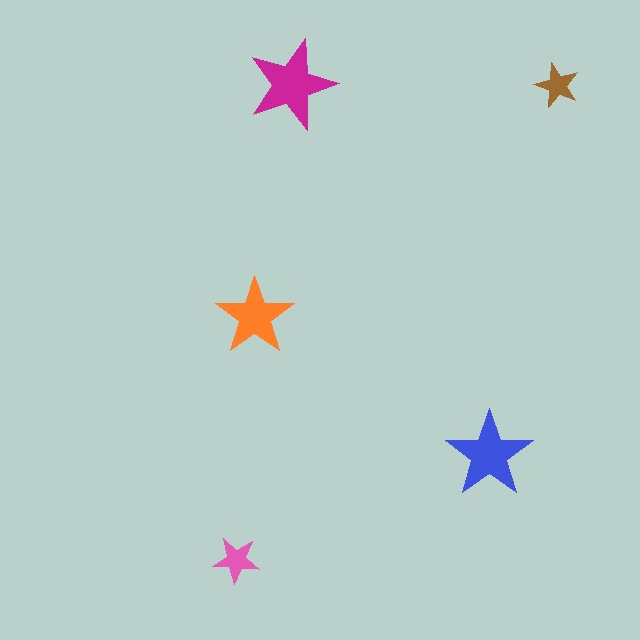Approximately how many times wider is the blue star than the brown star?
About 2 times wider.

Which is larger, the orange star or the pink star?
The orange one.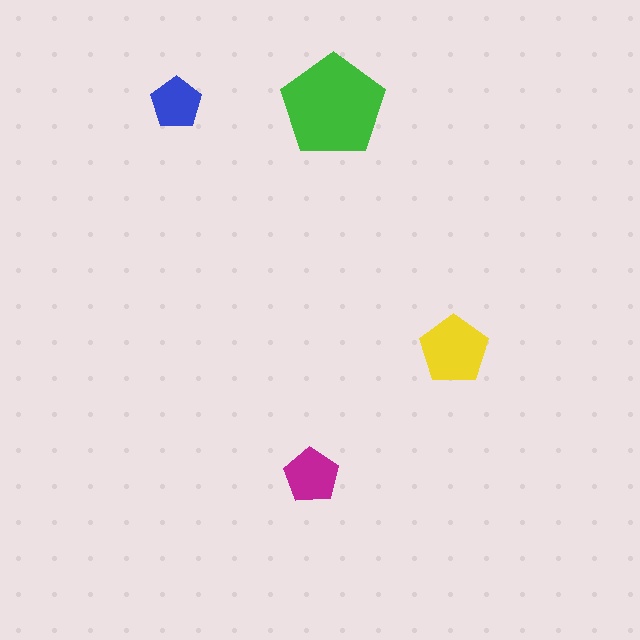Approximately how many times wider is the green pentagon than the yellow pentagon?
About 1.5 times wider.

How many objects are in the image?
There are 4 objects in the image.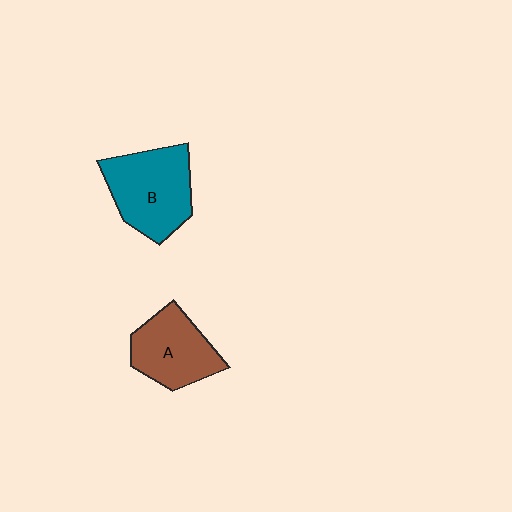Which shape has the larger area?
Shape B (teal).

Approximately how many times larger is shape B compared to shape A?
Approximately 1.2 times.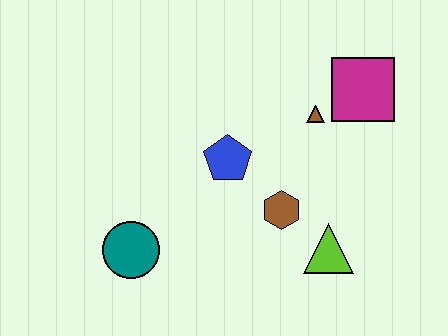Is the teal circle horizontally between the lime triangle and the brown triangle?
No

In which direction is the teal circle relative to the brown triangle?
The teal circle is to the left of the brown triangle.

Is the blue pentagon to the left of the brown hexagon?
Yes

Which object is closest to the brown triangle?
The magenta square is closest to the brown triangle.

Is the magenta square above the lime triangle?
Yes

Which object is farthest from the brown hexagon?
The teal circle is farthest from the brown hexagon.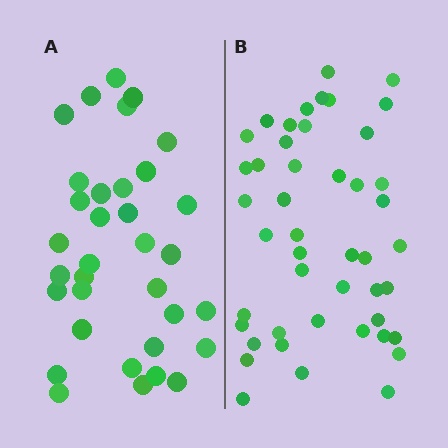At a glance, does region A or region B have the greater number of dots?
Region B (the right region) has more dots.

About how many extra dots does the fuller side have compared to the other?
Region B has roughly 12 or so more dots than region A.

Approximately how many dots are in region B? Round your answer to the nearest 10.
About 50 dots. (The exact count is 46, which rounds to 50.)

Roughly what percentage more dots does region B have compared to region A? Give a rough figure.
About 35% more.